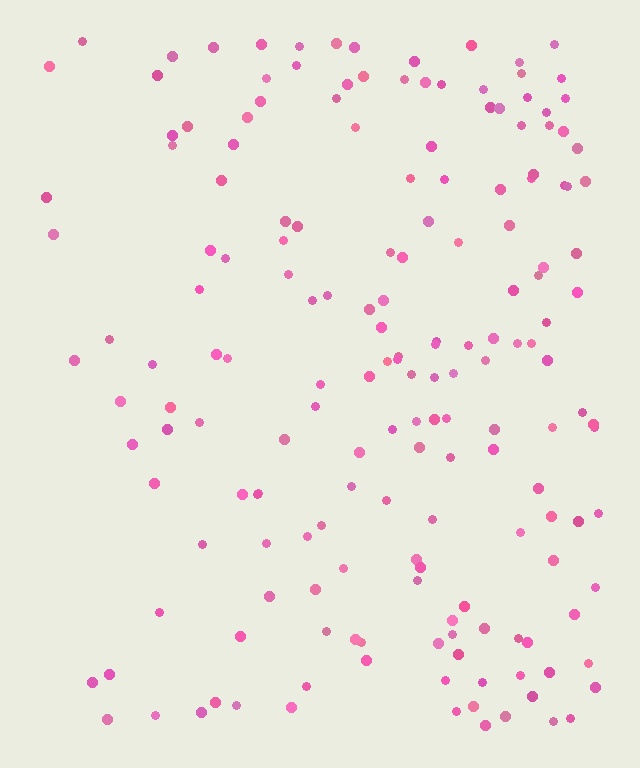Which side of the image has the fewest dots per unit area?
The left.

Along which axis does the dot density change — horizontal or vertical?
Horizontal.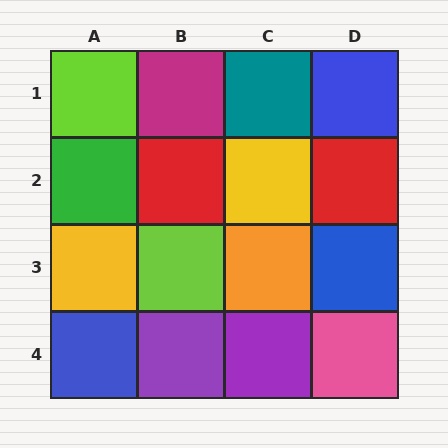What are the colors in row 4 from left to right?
Blue, purple, purple, pink.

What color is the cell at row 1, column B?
Magenta.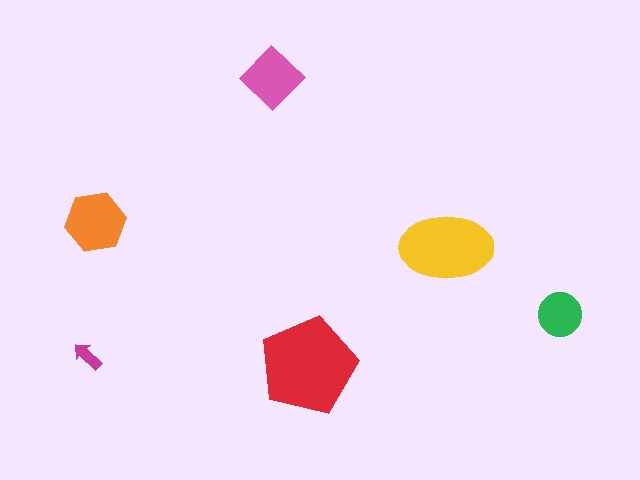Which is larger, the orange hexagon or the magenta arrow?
The orange hexagon.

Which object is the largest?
The red pentagon.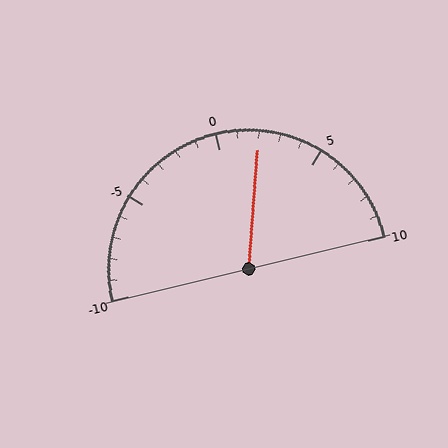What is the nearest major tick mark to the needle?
The nearest major tick mark is 0.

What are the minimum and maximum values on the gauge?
The gauge ranges from -10 to 10.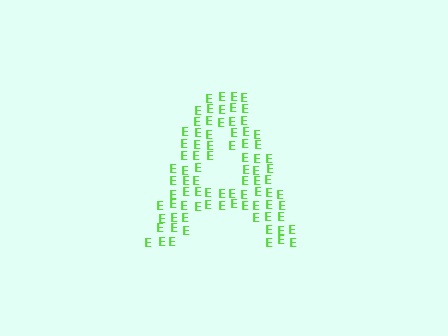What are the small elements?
The small elements are letter E's.